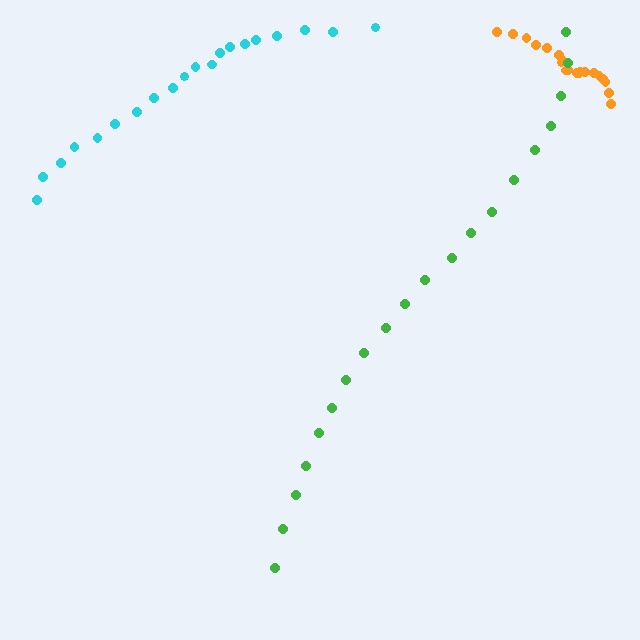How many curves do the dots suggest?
There are 3 distinct paths.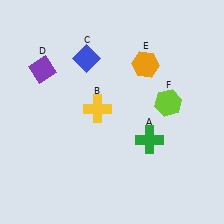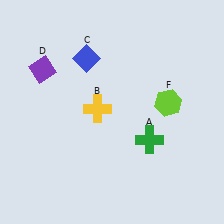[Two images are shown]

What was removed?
The orange hexagon (E) was removed in Image 2.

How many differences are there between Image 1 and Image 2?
There is 1 difference between the two images.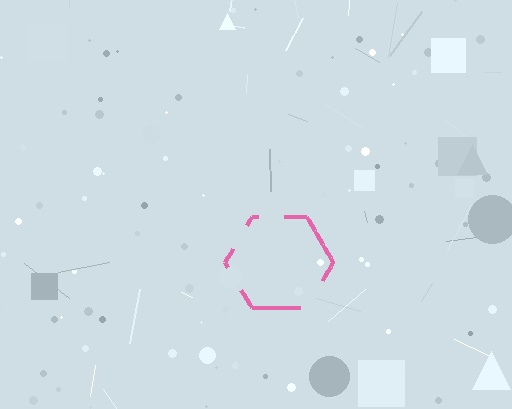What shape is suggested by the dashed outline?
The dashed outline suggests a hexagon.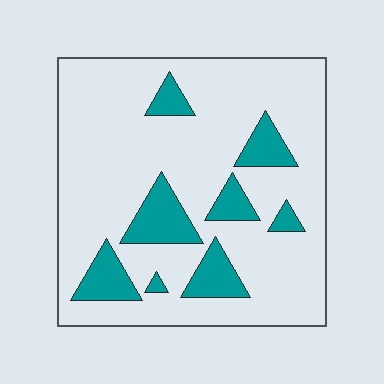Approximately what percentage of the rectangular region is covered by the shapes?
Approximately 20%.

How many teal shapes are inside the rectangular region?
8.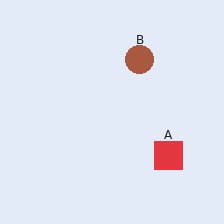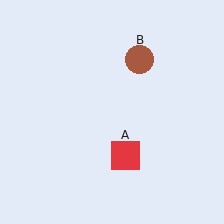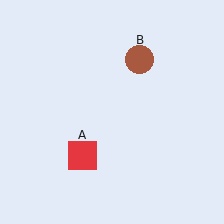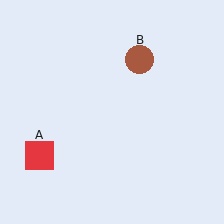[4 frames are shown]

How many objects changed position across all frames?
1 object changed position: red square (object A).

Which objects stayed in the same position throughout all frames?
Brown circle (object B) remained stationary.